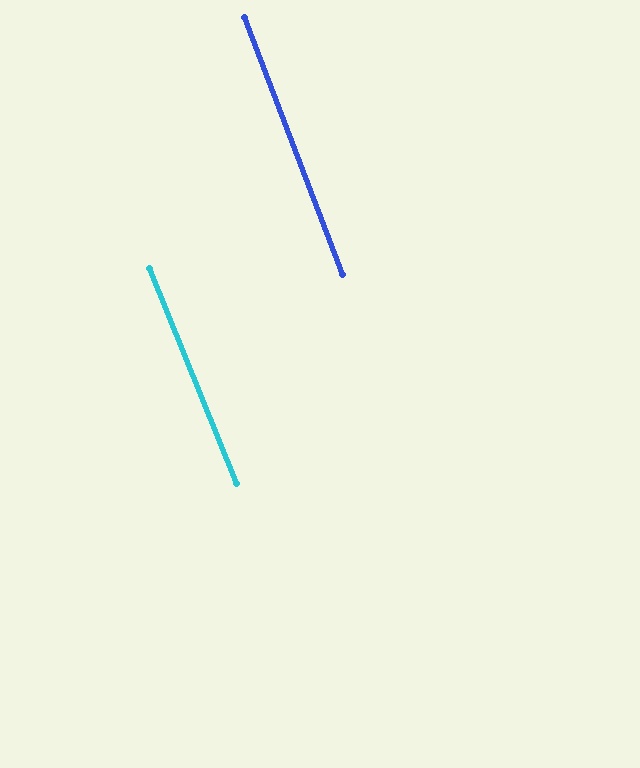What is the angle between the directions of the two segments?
Approximately 1 degree.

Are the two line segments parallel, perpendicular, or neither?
Parallel — their directions differ by only 1.1°.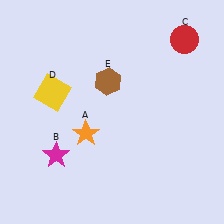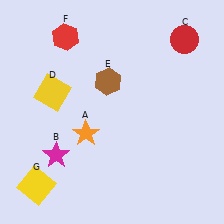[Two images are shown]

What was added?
A red hexagon (F), a yellow square (G) were added in Image 2.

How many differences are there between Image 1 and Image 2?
There are 2 differences between the two images.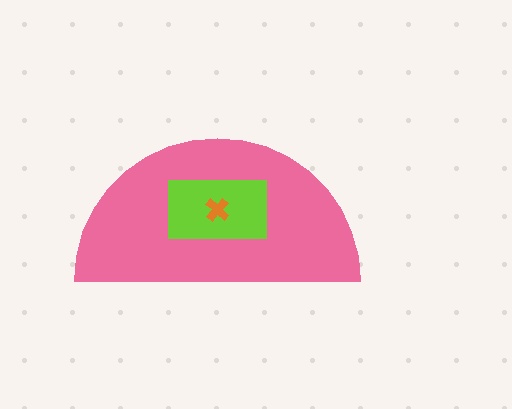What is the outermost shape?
The pink semicircle.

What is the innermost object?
The orange cross.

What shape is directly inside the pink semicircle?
The lime rectangle.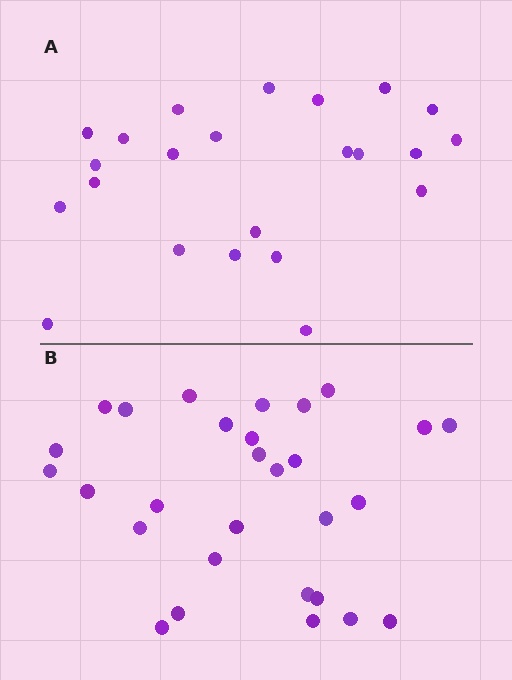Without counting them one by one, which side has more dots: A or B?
Region B (the bottom region) has more dots.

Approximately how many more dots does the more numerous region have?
Region B has about 6 more dots than region A.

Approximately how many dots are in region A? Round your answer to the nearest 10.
About 20 dots. (The exact count is 23, which rounds to 20.)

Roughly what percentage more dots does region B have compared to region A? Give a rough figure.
About 25% more.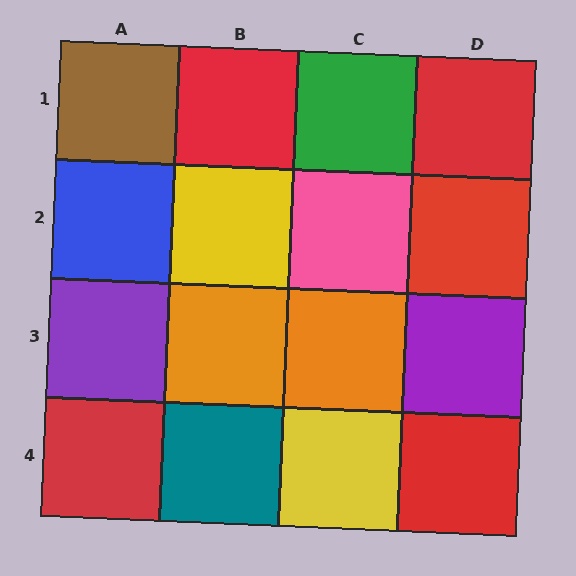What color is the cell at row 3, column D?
Purple.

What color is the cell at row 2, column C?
Pink.